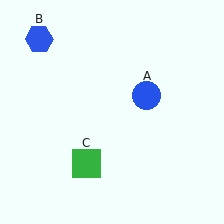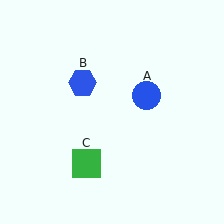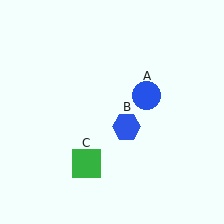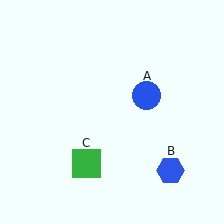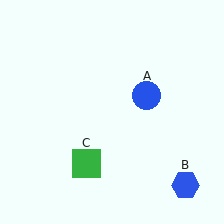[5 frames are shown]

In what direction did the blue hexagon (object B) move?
The blue hexagon (object B) moved down and to the right.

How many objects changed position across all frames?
1 object changed position: blue hexagon (object B).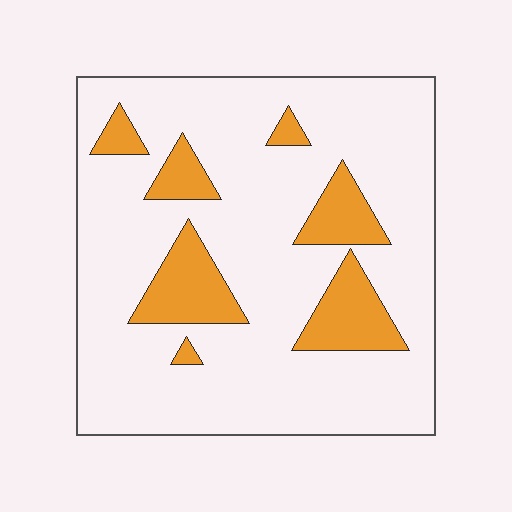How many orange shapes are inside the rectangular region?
7.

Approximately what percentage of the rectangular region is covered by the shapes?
Approximately 20%.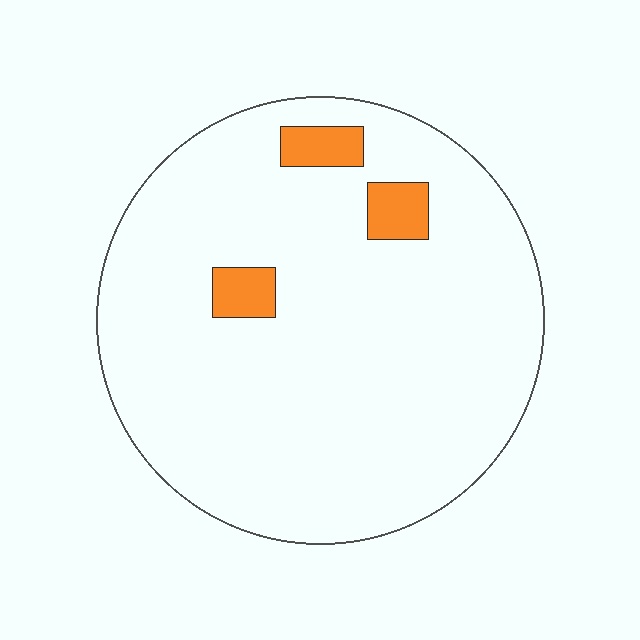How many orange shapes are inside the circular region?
3.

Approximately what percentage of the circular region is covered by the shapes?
Approximately 5%.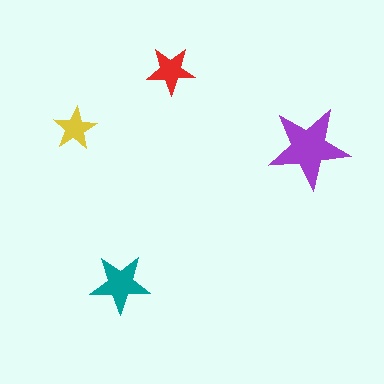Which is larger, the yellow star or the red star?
The red one.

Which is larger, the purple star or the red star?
The purple one.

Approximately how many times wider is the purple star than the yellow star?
About 2 times wider.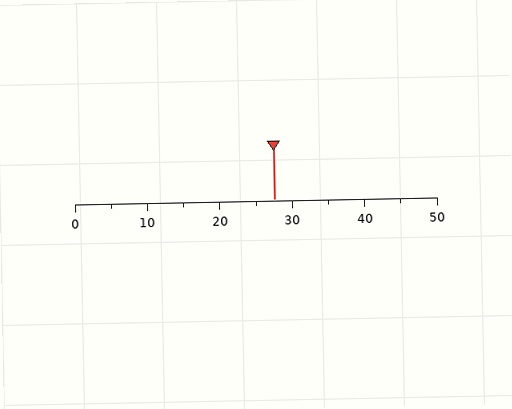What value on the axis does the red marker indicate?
The marker indicates approximately 27.5.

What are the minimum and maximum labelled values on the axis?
The axis runs from 0 to 50.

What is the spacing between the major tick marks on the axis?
The major ticks are spaced 10 apart.